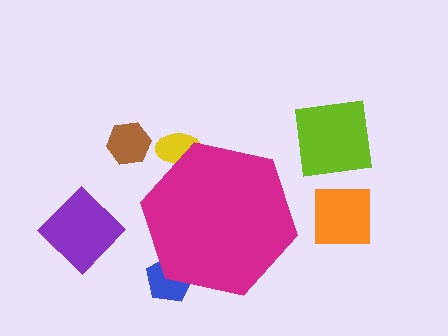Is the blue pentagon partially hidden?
Yes, the blue pentagon is partially hidden behind the magenta hexagon.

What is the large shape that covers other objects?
A magenta hexagon.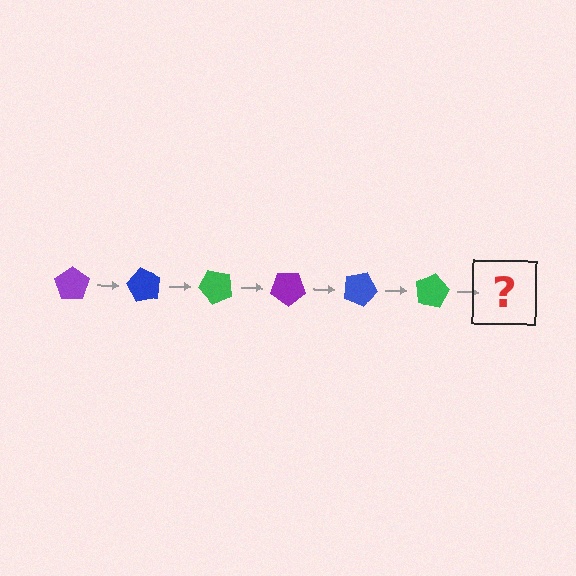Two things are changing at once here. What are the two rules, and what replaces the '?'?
The two rules are that it rotates 60 degrees each step and the color cycles through purple, blue, and green. The '?' should be a purple pentagon, rotated 360 degrees from the start.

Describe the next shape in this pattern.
It should be a purple pentagon, rotated 360 degrees from the start.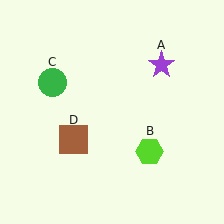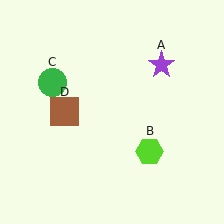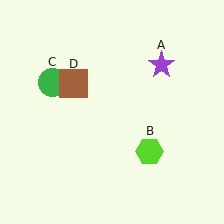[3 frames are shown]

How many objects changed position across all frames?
1 object changed position: brown square (object D).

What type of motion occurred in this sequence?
The brown square (object D) rotated clockwise around the center of the scene.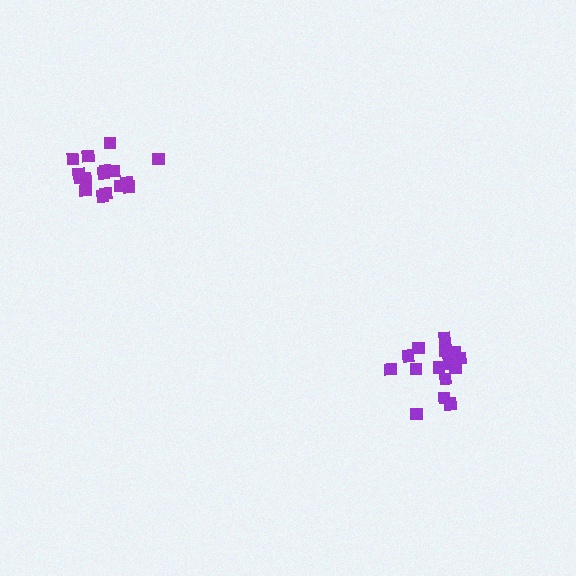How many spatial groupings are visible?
There are 2 spatial groupings.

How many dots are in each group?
Group 1: 16 dots, Group 2: 18 dots (34 total).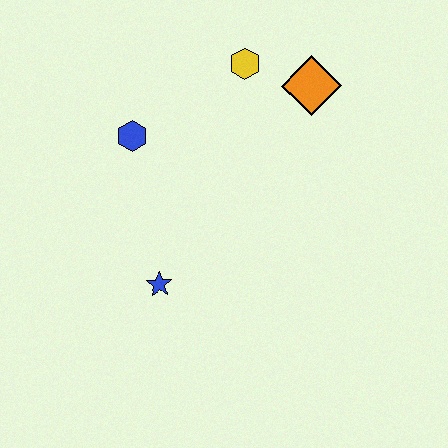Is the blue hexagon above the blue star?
Yes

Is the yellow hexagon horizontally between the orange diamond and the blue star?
Yes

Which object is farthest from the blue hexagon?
The orange diamond is farthest from the blue hexagon.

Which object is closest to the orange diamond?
The yellow hexagon is closest to the orange diamond.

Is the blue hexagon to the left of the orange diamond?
Yes